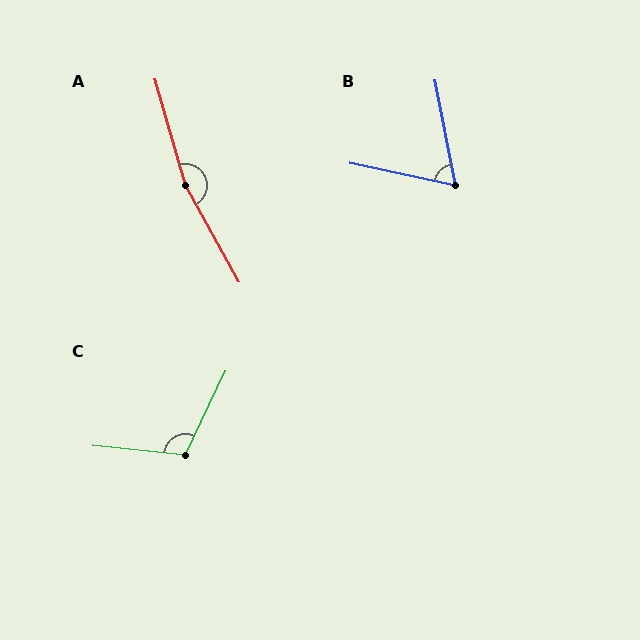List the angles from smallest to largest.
B (67°), C (110°), A (167°).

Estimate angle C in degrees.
Approximately 110 degrees.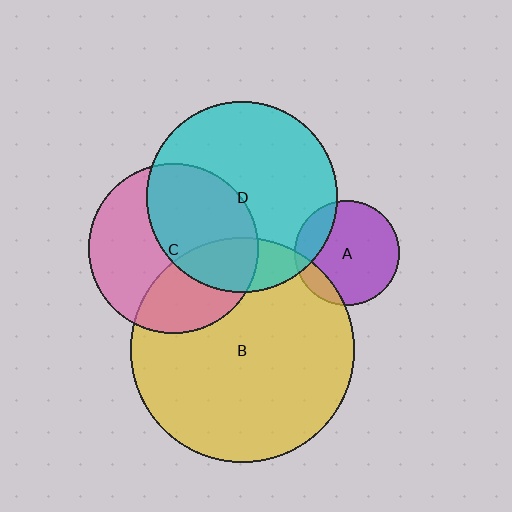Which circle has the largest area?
Circle B (yellow).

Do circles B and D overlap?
Yes.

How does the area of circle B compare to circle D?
Approximately 1.4 times.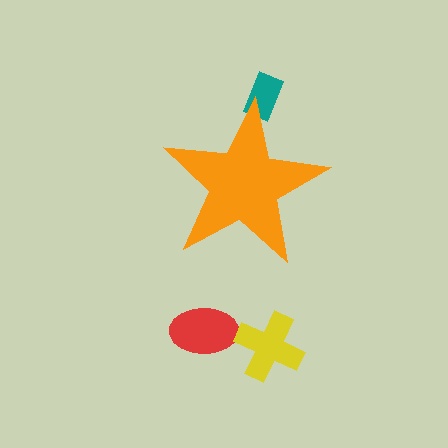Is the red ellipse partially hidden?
No, the red ellipse is fully visible.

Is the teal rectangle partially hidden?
Yes, the teal rectangle is partially hidden behind the orange star.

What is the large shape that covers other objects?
An orange star.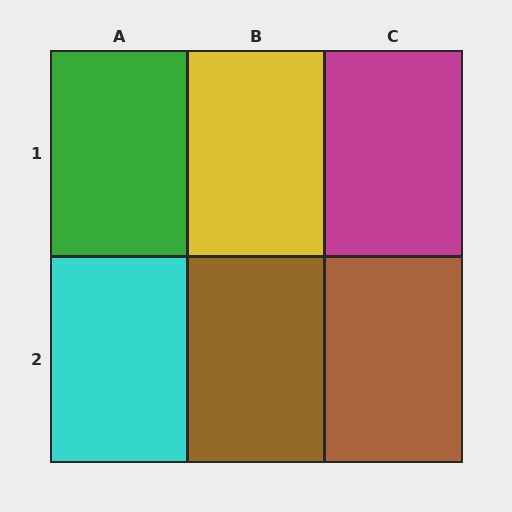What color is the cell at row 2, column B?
Brown.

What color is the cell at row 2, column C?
Brown.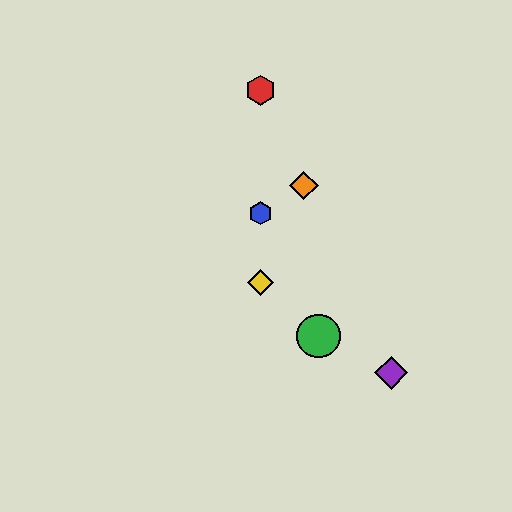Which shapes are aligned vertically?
The red hexagon, the blue hexagon, the yellow diamond are aligned vertically.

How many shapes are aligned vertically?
3 shapes (the red hexagon, the blue hexagon, the yellow diamond) are aligned vertically.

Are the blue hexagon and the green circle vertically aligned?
No, the blue hexagon is at x≈260 and the green circle is at x≈318.